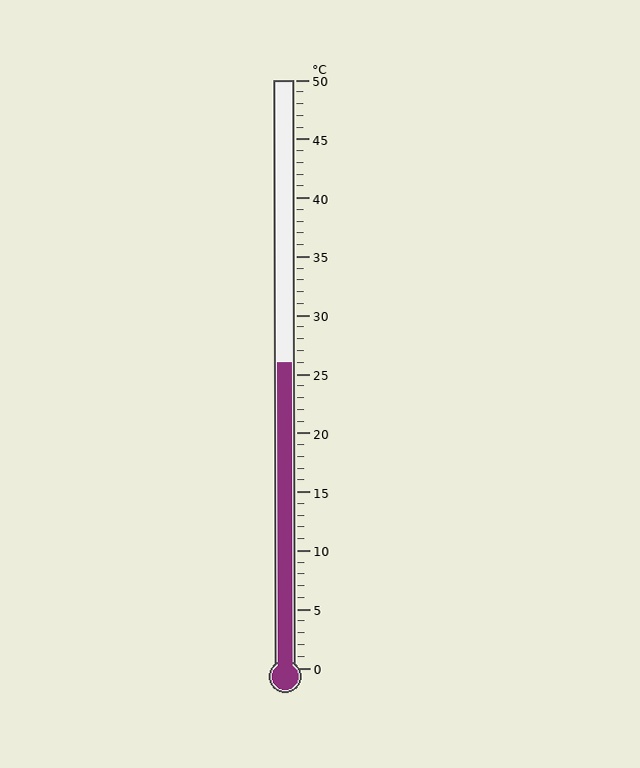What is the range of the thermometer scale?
The thermometer scale ranges from 0°C to 50°C.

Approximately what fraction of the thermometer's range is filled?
The thermometer is filled to approximately 50% of its range.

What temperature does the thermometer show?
The thermometer shows approximately 26°C.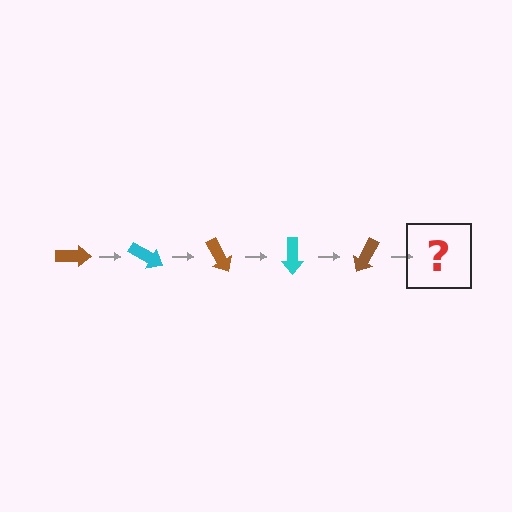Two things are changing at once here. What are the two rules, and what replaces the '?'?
The two rules are that it rotates 30 degrees each step and the color cycles through brown and cyan. The '?' should be a cyan arrow, rotated 150 degrees from the start.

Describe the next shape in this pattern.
It should be a cyan arrow, rotated 150 degrees from the start.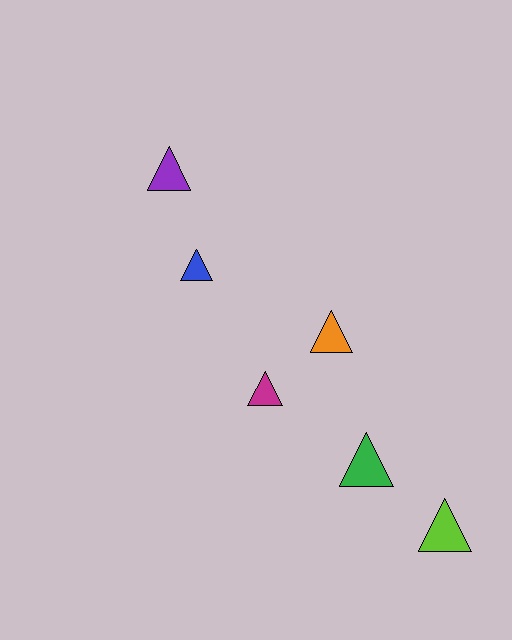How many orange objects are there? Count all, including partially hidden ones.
There is 1 orange object.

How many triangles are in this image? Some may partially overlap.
There are 6 triangles.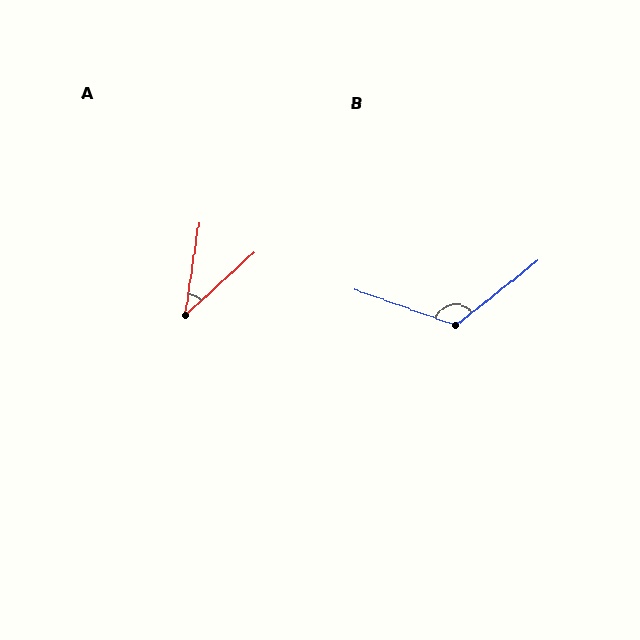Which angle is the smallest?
A, at approximately 39 degrees.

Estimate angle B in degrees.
Approximately 123 degrees.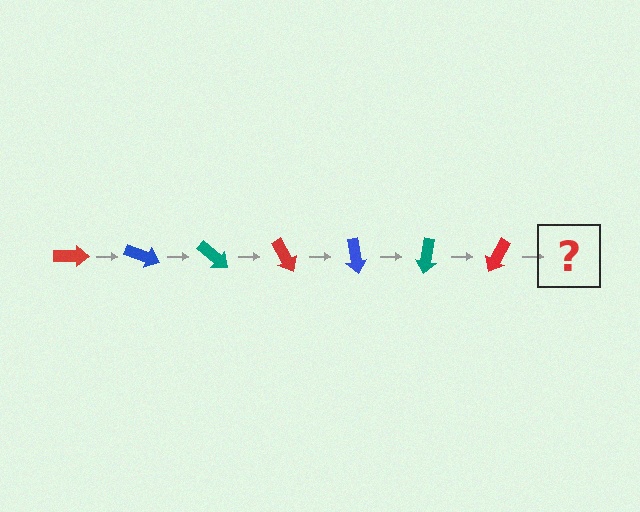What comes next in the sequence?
The next element should be a blue arrow, rotated 140 degrees from the start.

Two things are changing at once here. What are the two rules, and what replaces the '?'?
The two rules are that it rotates 20 degrees each step and the color cycles through red, blue, and teal. The '?' should be a blue arrow, rotated 140 degrees from the start.